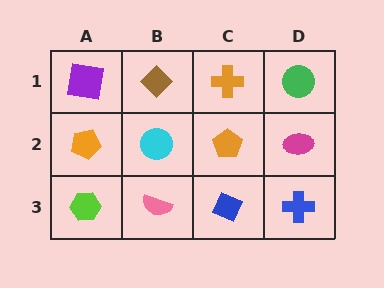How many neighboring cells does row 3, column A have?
2.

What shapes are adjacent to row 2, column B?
A brown diamond (row 1, column B), a pink semicircle (row 3, column B), an orange pentagon (row 2, column A), an orange pentagon (row 2, column C).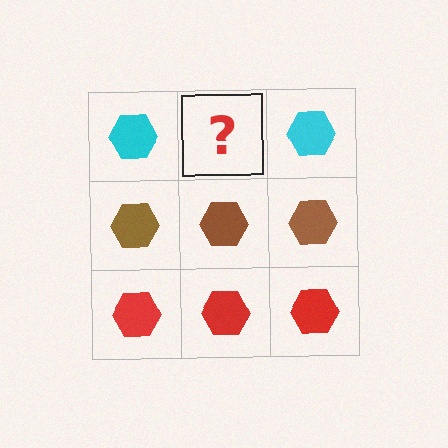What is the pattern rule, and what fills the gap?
The rule is that each row has a consistent color. The gap should be filled with a cyan hexagon.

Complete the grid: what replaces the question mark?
The question mark should be replaced with a cyan hexagon.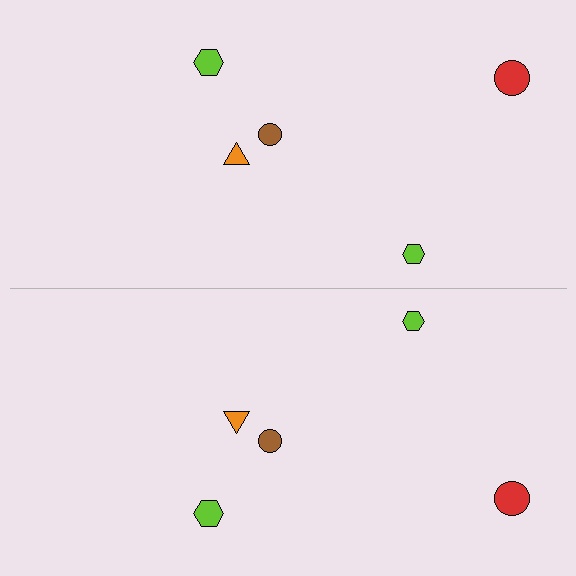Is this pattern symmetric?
Yes, this pattern has bilateral (reflection) symmetry.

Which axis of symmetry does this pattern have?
The pattern has a horizontal axis of symmetry running through the center of the image.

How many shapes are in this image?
There are 10 shapes in this image.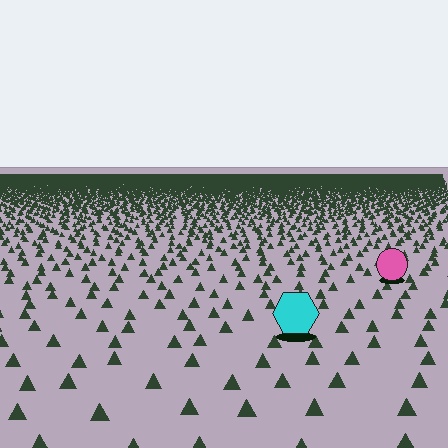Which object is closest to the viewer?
The cyan hexagon is closest. The texture marks near it are larger and more spread out.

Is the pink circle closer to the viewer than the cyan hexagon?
No. The cyan hexagon is closer — you can tell from the texture gradient: the ground texture is coarser near it.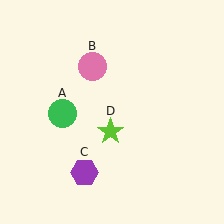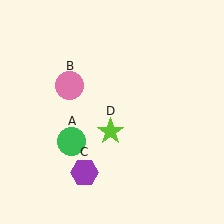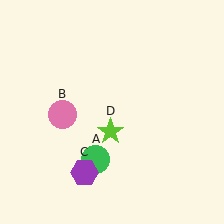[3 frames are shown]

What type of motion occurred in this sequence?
The green circle (object A), pink circle (object B) rotated counterclockwise around the center of the scene.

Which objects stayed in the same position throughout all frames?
Purple hexagon (object C) and lime star (object D) remained stationary.